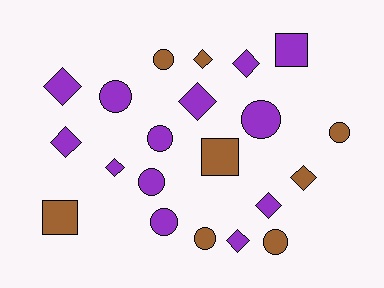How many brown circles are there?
There are 4 brown circles.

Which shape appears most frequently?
Diamond, with 9 objects.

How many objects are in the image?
There are 21 objects.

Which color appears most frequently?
Purple, with 13 objects.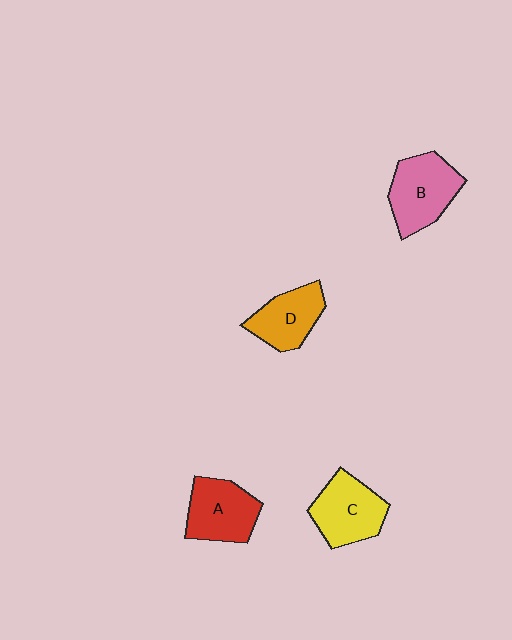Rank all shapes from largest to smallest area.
From largest to smallest: B (pink), C (yellow), A (red), D (orange).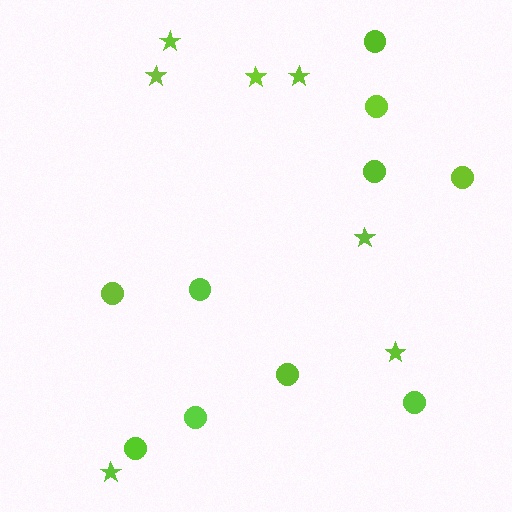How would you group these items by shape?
There are 2 groups: one group of circles (10) and one group of stars (7).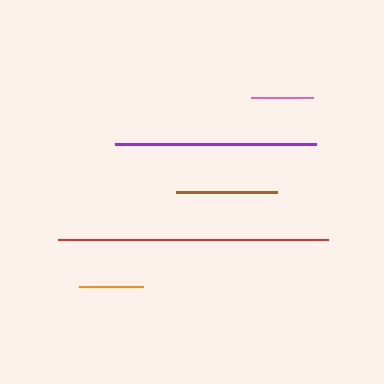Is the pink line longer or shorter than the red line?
The red line is longer than the pink line.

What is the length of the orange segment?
The orange segment is approximately 64 pixels long.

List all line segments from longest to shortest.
From longest to shortest: red, purple, brown, orange, pink.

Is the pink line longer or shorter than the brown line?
The brown line is longer than the pink line.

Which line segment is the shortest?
The pink line is the shortest at approximately 63 pixels.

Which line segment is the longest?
The red line is the longest at approximately 270 pixels.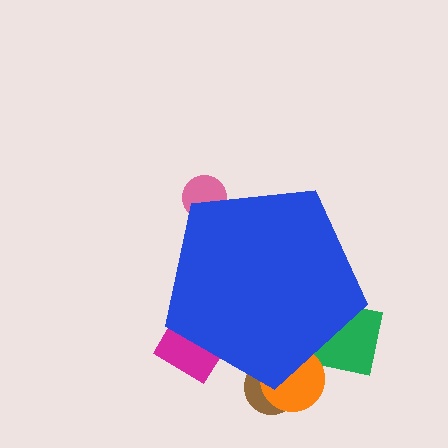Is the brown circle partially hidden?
Yes, the brown circle is partially hidden behind the blue pentagon.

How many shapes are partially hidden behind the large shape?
5 shapes are partially hidden.